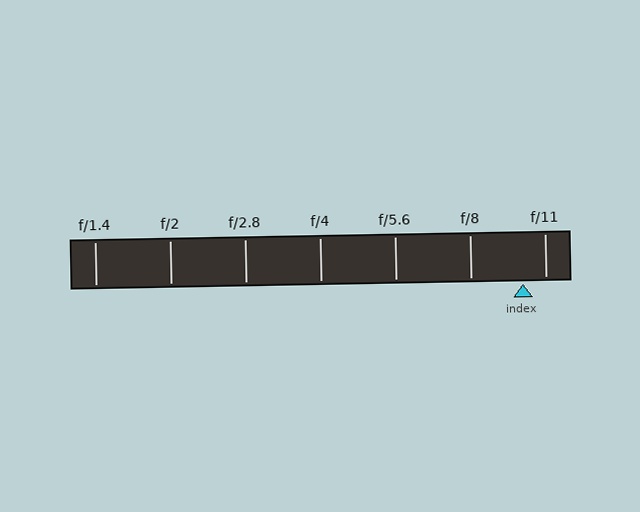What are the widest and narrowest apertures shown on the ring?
The widest aperture shown is f/1.4 and the narrowest is f/11.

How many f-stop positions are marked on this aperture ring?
There are 7 f-stop positions marked.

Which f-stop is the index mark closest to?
The index mark is closest to f/11.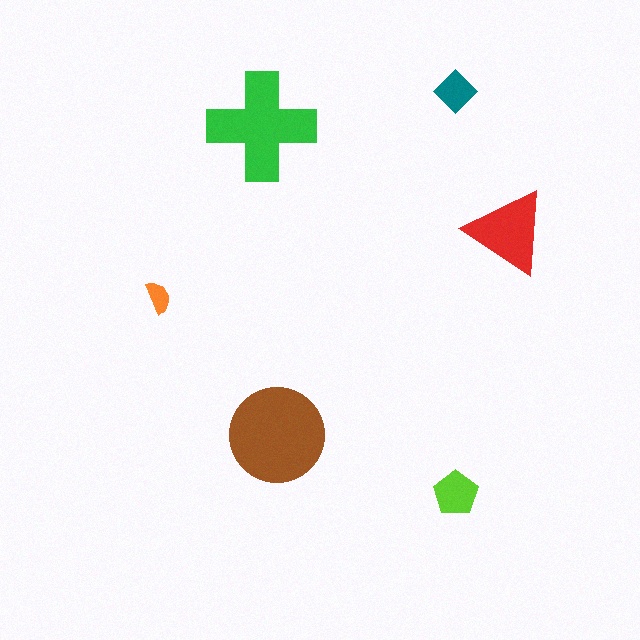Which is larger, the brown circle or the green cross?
The brown circle.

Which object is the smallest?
The orange semicircle.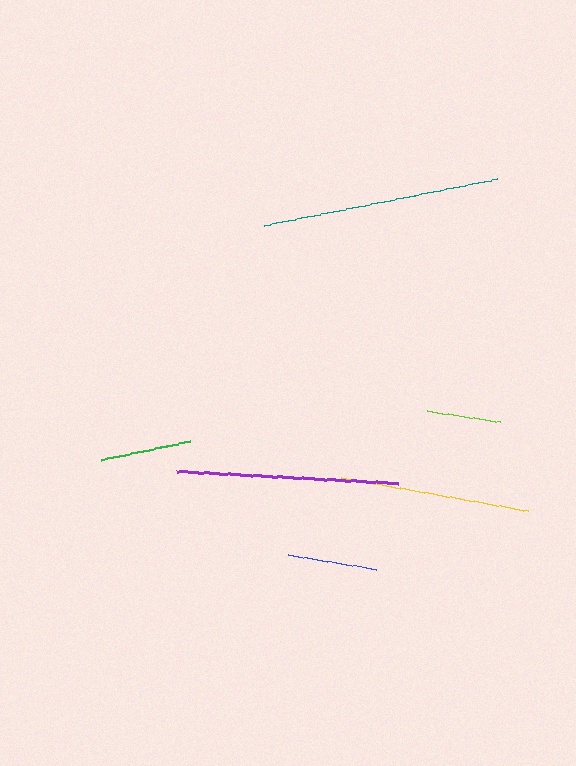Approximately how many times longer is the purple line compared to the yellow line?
The purple line is approximately 1.2 times the length of the yellow line.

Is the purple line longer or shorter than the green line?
The purple line is longer than the green line.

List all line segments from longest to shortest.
From longest to shortest: teal, purple, yellow, green, blue, lime.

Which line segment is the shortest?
The lime line is the shortest at approximately 74 pixels.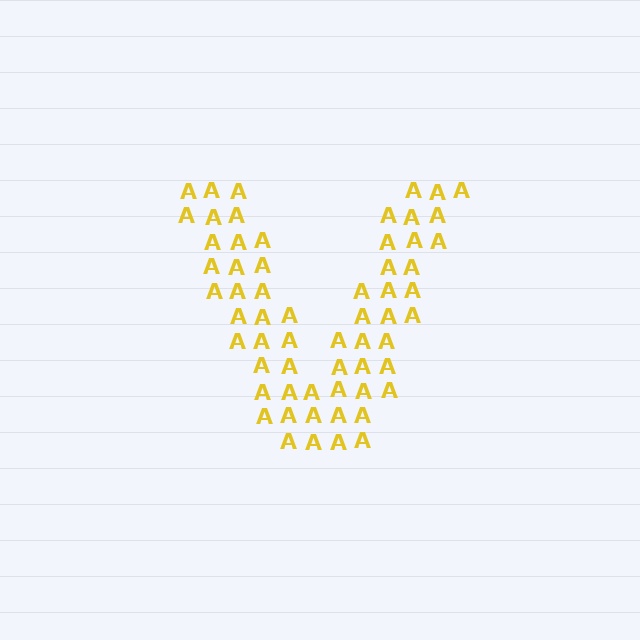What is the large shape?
The large shape is the letter V.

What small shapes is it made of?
It is made of small letter A's.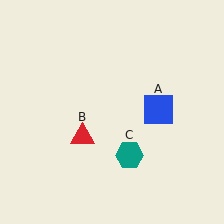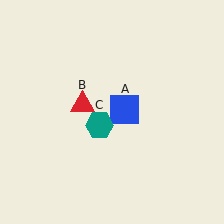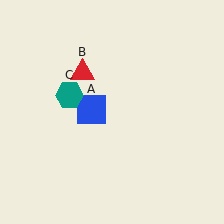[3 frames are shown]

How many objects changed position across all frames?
3 objects changed position: blue square (object A), red triangle (object B), teal hexagon (object C).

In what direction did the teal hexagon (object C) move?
The teal hexagon (object C) moved up and to the left.